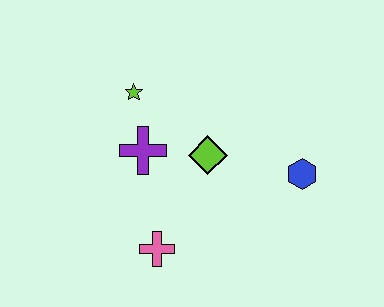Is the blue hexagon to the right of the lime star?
Yes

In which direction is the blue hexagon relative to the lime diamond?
The blue hexagon is to the right of the lime diamond.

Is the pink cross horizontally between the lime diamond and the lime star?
Yes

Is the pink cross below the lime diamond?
Yes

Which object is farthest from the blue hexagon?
The lime star is farthest from the blue hexagon.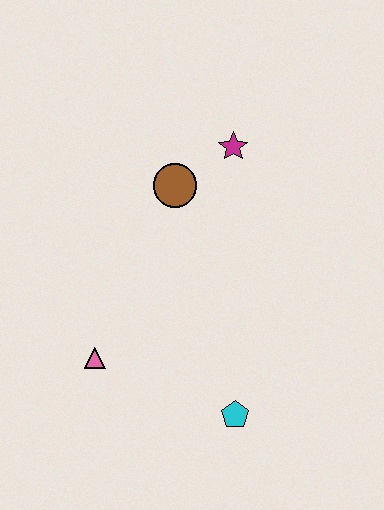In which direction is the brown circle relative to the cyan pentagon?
The brown circle is above the cyan pentagon.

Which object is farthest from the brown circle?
The cyan pentagon is farthest from the brown circle.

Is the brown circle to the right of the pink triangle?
Yes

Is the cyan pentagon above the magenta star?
No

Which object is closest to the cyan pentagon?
The pink triangle is closest to the cyan pentagon.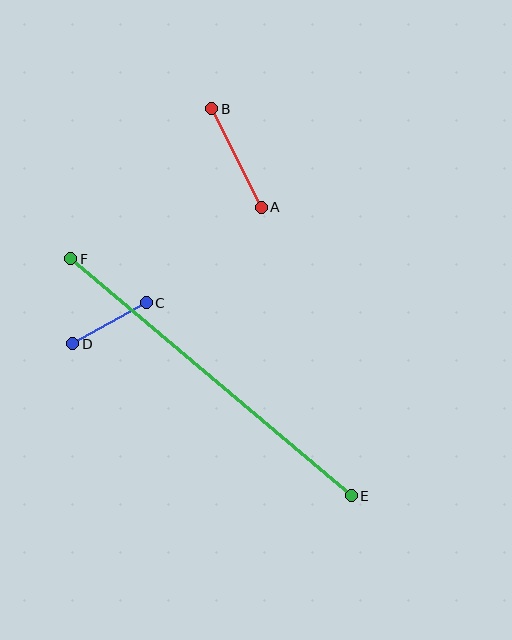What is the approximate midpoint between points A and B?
The midpoint is at approximately (237, 158) pixels.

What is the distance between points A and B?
The distance is approximately 110 pixels.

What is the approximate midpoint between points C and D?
The midpoint is at approximately (110, 323) pixels.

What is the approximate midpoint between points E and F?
The midpoint is at approximately (211, 377) pixels.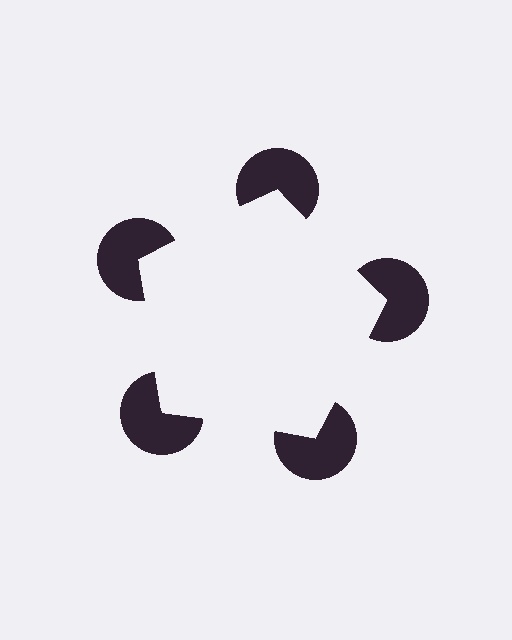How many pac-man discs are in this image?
There are 5 — one at each vertex of the illusory pentagon.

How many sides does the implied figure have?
5 sides.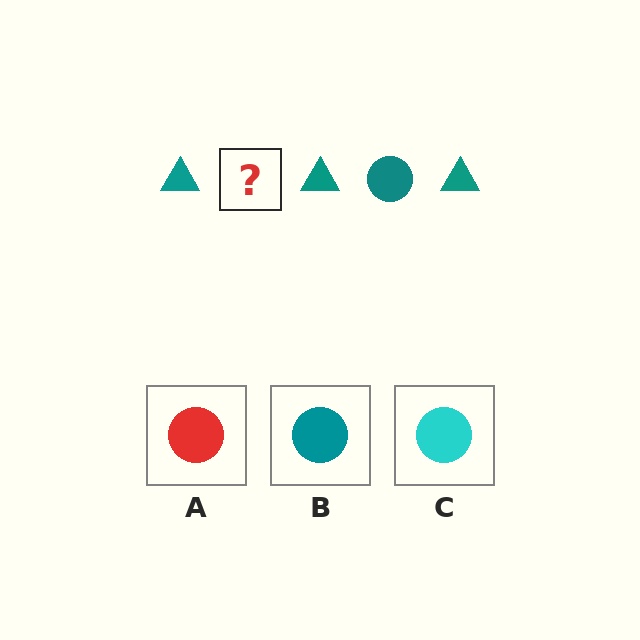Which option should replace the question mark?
Option B.